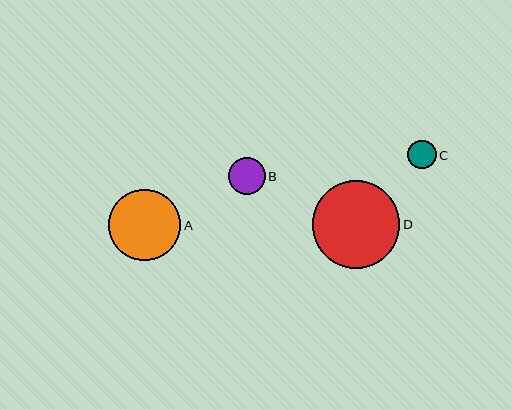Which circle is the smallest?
Circle C is the smallest with a size of approximately 28 pixels.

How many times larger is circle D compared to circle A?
Circle D is approximately 1.2 times the size of circle A.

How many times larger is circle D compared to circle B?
Circle D is approximately 2.4 times the size of circle B.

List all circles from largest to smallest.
From largest to smallest: D, A, B, C.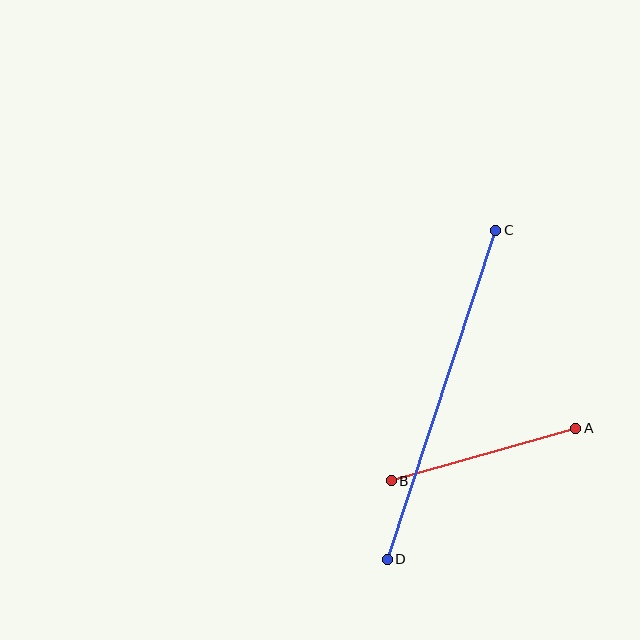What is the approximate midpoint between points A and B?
The midpoint is at approximately (484, 454) pixels.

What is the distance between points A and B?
The distance is approximately 192 pixels.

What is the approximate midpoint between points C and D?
The midpoint is at approximately (441, 395) pixels.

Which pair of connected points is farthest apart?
Points C and D are farthest apart.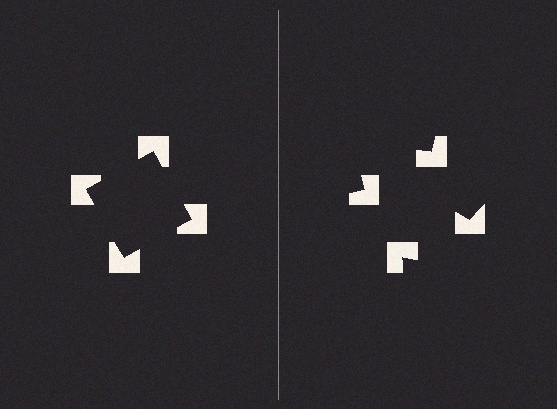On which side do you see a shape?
An illusory square appears on the left side. On the right side the wedge cuts are rotated, so no coherent shape forms.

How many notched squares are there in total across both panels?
8 — 4 on each side.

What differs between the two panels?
The notched squares are positioned identically on both sides; only the wedge orientations differ. On the left they align to a square; on the right they are misaligned.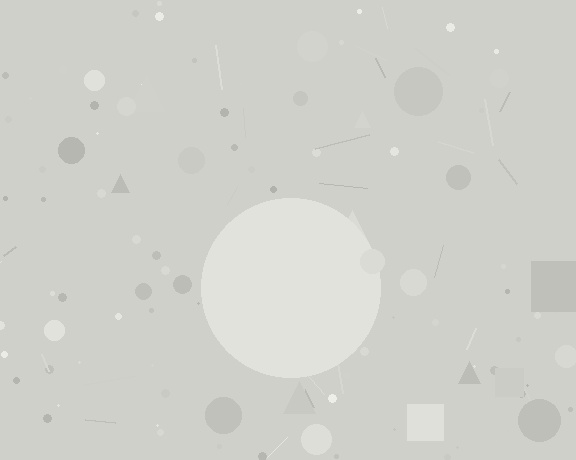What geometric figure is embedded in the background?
A circle is embedded in the background.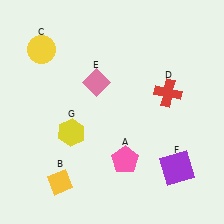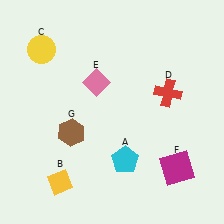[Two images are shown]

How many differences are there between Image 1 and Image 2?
There are 3 differences between the two images.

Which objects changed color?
A changed from pink to cyan. F changed from purple to magenta. G changed from yellow to brown.